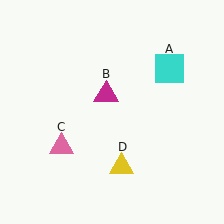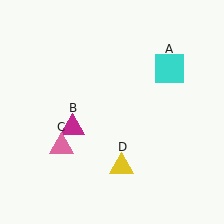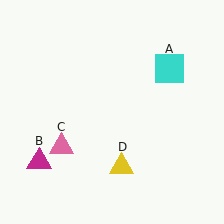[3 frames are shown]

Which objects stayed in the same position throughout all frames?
Cyan square (object A) and pink triangle (object C) and yellow triangle (object D) remained stationary.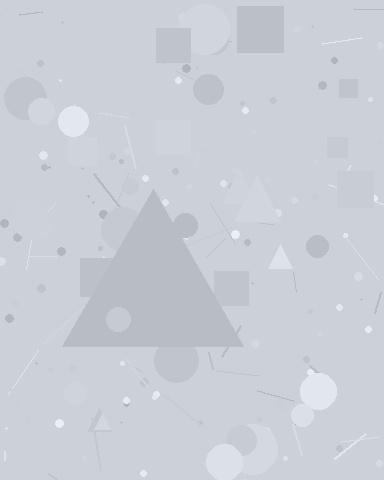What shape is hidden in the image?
A triangle is hidden in the image.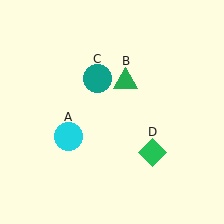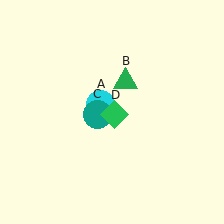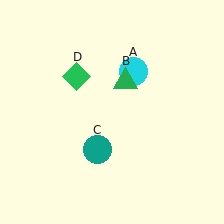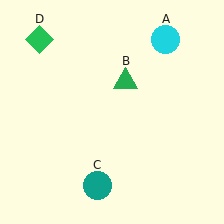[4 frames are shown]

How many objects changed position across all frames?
3 objects changed position: cyan circle (object A), teal circle (object C), green diamond (object D).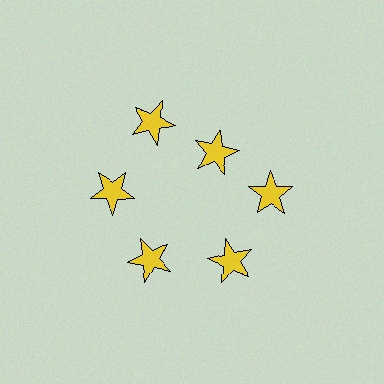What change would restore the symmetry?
The symmetry would be restored by moving it outward, back onto the ring so that all 6 stars sit at equal angles and equal distance from the center.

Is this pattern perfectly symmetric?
No. The 6 yellow stars are arranged in a ring, but one element near the 1 o'clock position is pulled inward toward the center, breaking the 6-fold rotational symmetry.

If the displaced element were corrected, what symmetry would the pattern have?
It would have 6-fold rotational symmetry — the pattern would map onto itself every 60 degrees.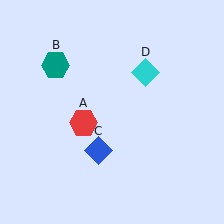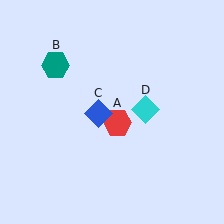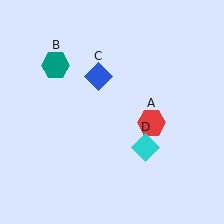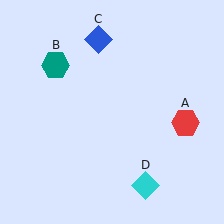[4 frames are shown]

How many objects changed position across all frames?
3 objects changed position: red hexagon (object A), blue diamond (object C), cyan diamond (object D).